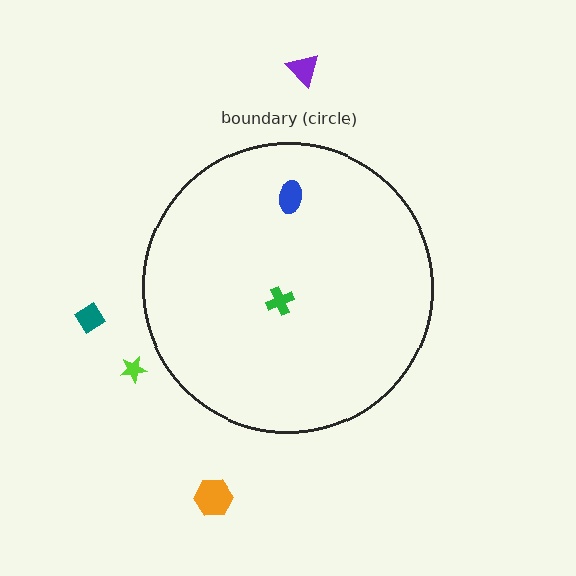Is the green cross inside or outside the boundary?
Inside.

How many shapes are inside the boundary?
2 inside, 4 outside.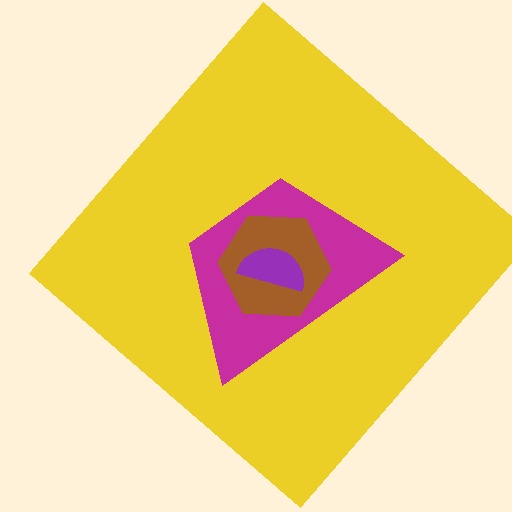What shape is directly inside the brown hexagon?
The purple semicircle.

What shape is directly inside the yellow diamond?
The magenta trapezoid.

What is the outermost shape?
The yellow diamond.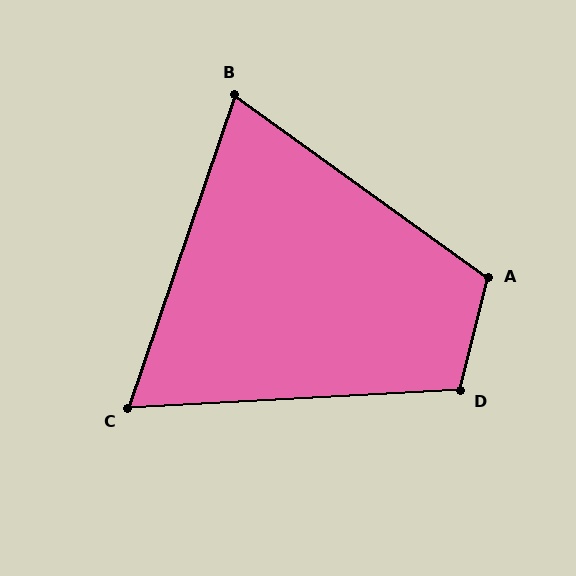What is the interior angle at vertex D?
Approximately 107 degrees (obtuse).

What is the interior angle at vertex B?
Approximately 73 degrees (acute).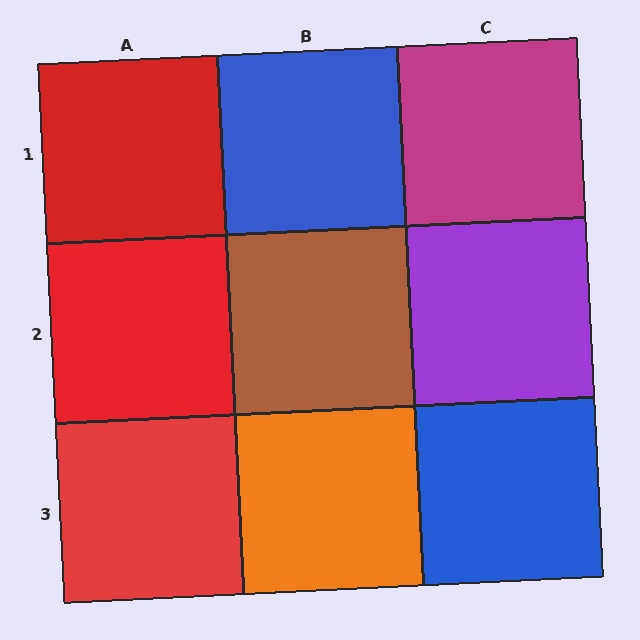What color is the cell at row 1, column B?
Blue.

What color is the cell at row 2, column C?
Purple.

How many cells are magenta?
1 cell is magenta.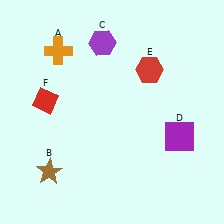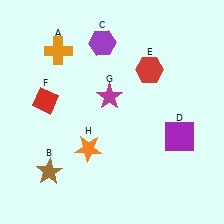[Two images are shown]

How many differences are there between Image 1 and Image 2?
There are 2 differences between the two images.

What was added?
A magenta star (G), an orange star (H) were added in Image 2.